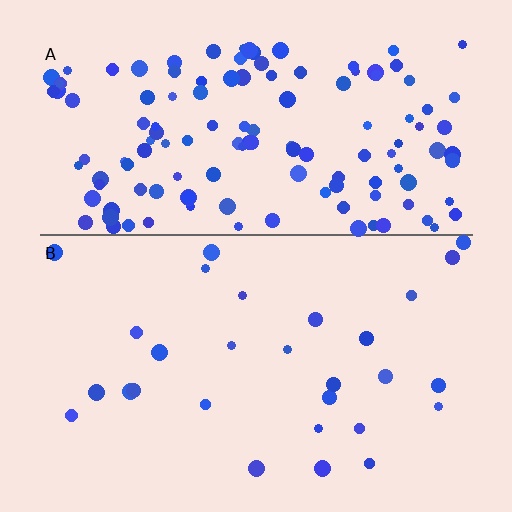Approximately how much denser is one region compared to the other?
Approximately 4.7× — region A over region B.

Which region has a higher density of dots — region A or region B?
A (the top).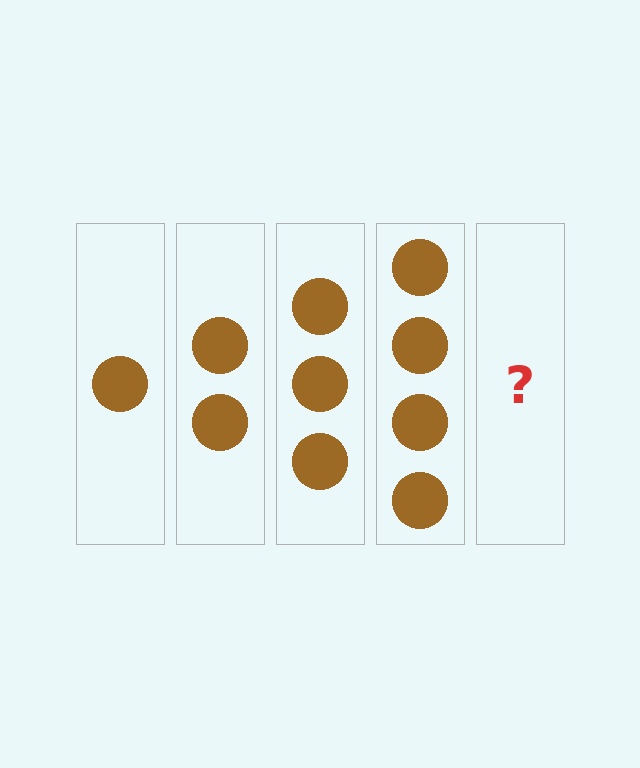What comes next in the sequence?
The next element should be 5 circles.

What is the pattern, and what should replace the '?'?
The pattern is that each step adds one more circle. The '?' should be 5 circles.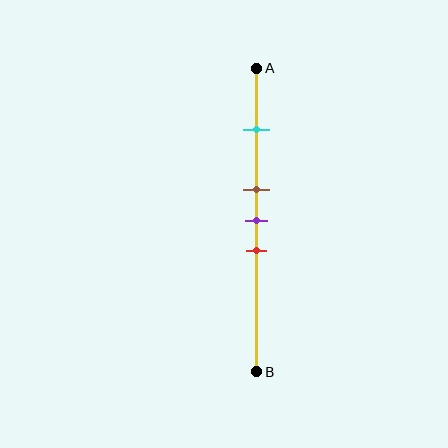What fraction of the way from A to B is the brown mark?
The brown mark is approximately 40% (0.4) of the way from A to B.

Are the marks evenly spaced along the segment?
No, the marks are not evenly spaced.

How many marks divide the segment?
There are 4 marks dividing the segment.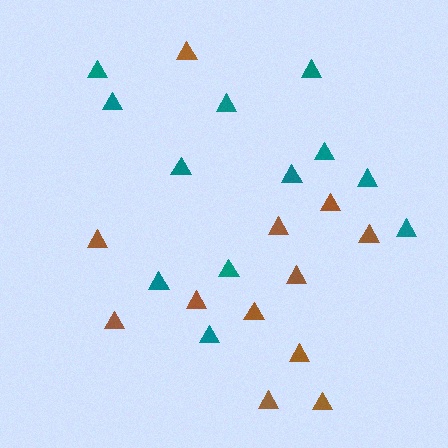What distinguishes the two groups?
There are 2 groups: one group of brown triangles (12) and one group of teal triangles (12).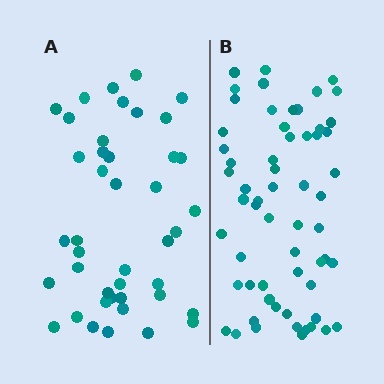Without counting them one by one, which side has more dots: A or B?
Region B (the right region) has more dots.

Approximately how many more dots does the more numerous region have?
Region B has approximately 20 more dots than region A.